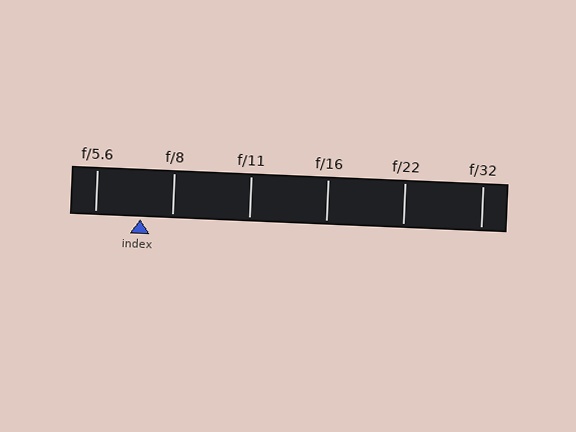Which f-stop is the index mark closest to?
The index mark is closest to f/8.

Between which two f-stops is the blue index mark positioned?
The index mark is between f/5.6 and f/8.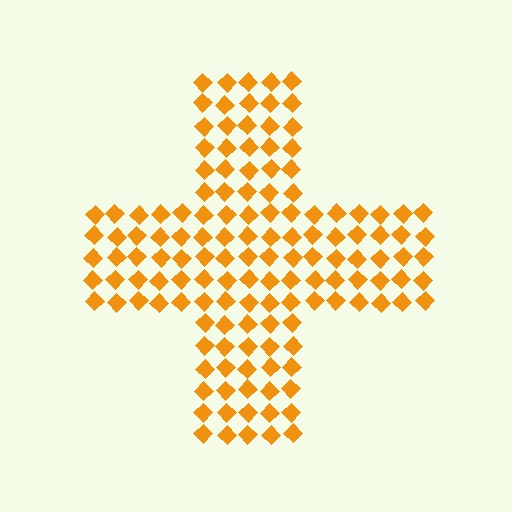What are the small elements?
The small elements are diamonds.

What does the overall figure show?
The overall figure shows a cross.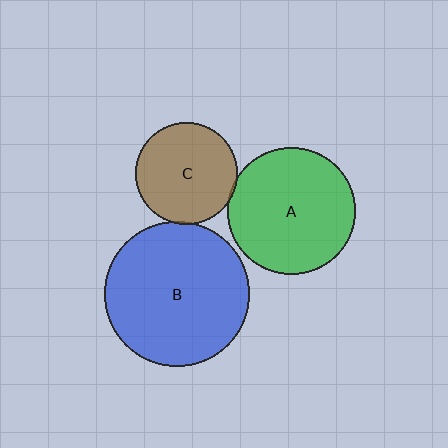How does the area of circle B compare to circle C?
Approximately 2.0 times.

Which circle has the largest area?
Circle B (blue).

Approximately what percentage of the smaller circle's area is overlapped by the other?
Approximately 5%.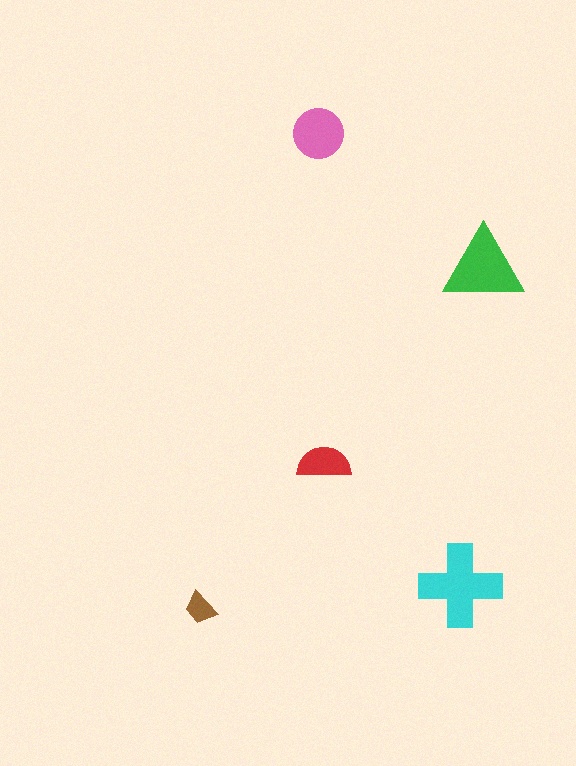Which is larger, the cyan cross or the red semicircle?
The cyan cross.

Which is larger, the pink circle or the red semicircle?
The pink circle.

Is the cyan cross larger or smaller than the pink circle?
Larger.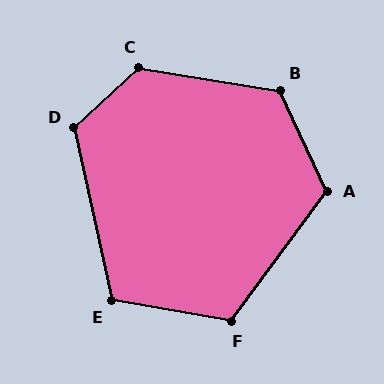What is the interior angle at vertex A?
Approximately 119 degrees (obtuse).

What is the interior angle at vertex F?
Approximately 117 degrees (obtuse).